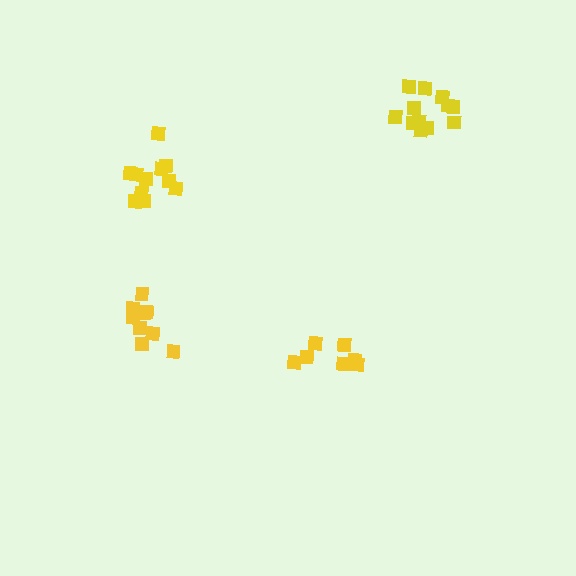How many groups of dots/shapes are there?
There are 4 groups.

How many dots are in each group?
Group 1: 7 dots, Group 2: 11 dots, Group 3: 12 dots, Group 4: 9 dots (39 total).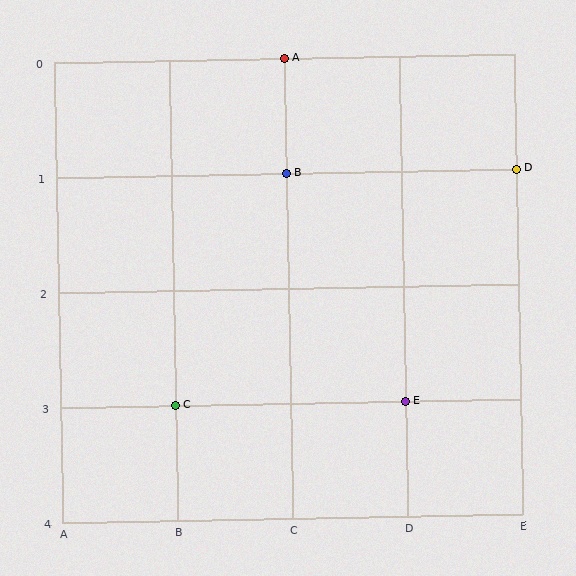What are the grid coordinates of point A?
Point A is at grid coordinates (C, 0).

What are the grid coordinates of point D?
Point D is at grid coordinates (E, 1).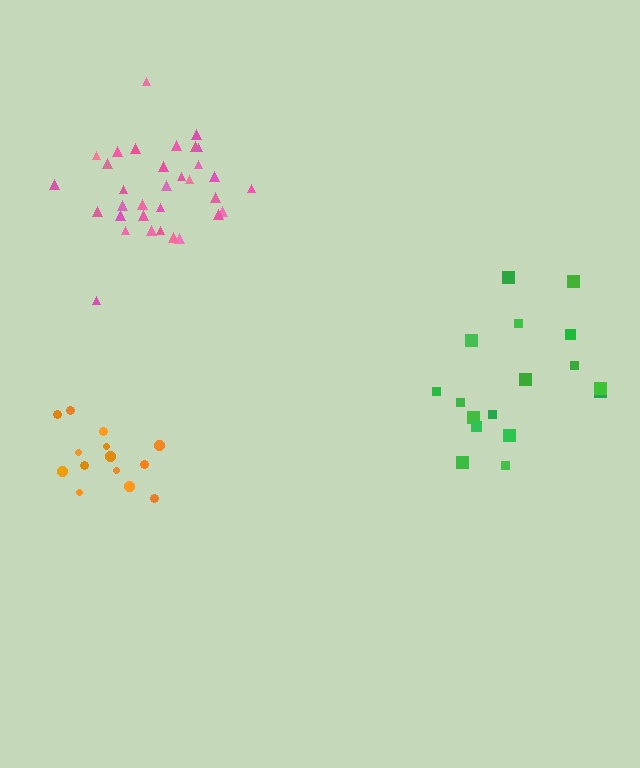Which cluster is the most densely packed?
Pink.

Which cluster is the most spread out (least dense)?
Green.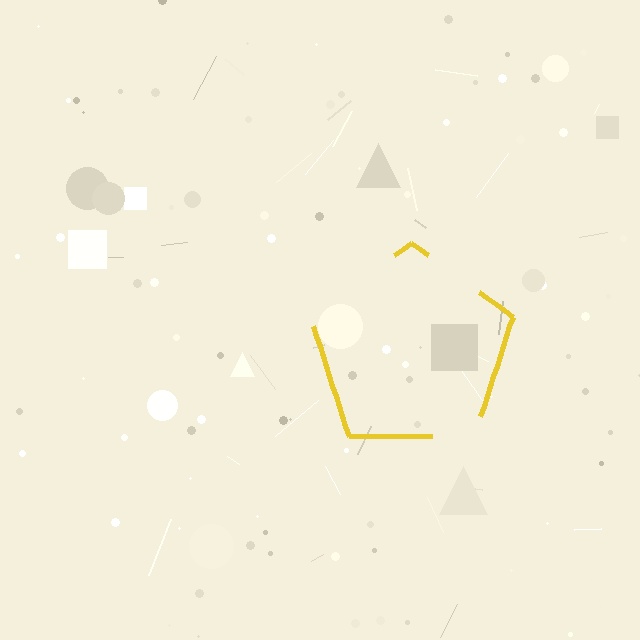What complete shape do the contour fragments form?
The contour fragments form a pentagon.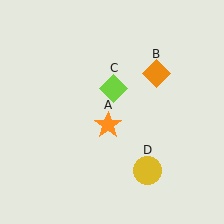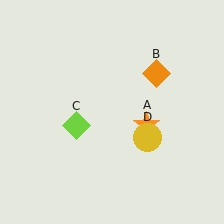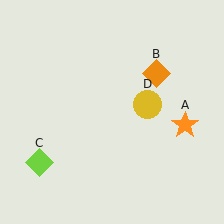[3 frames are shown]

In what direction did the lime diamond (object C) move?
The lime diamond (object C) moved down and to the left.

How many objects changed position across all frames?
3 objects changed position: orange star (object A), lime diamond (object C), yellow circle (object D).